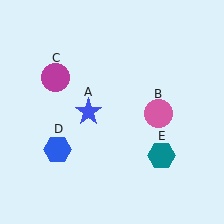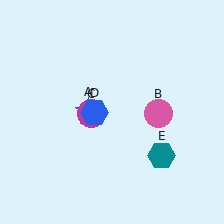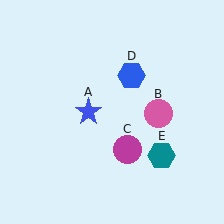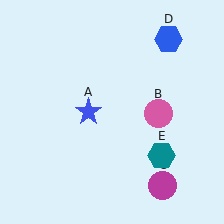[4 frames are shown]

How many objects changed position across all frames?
2 objects changed position: magenta circle (object C), blue hexagon (object D).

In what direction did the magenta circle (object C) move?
The magenta circle (object C) moved down and to the right.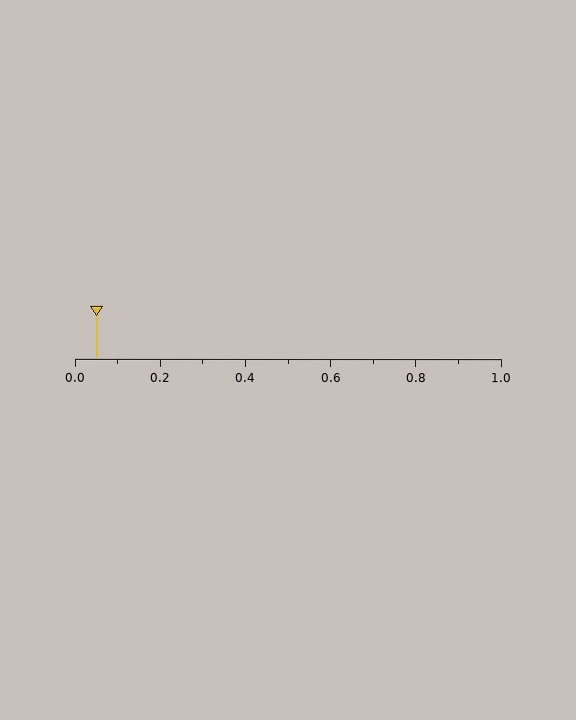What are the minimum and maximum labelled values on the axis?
The axis runs from 0.0 to 1.0.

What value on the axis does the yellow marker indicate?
The marker indicates approximately 0.05.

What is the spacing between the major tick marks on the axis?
The major ticks are spaced 0.2 apart.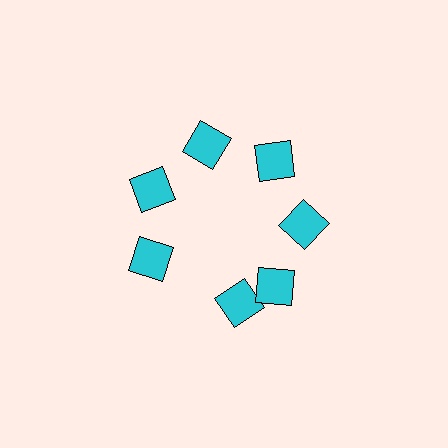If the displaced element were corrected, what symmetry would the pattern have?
It would have 7-fold rotational symmetry — the pattern would map onto itself every 51 degrees.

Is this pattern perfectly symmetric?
No. The 7 cyan squares are arranged in a ring, but one element near the 6 o'clock position is rotated out of alignment along the ring, breaking the 7-fold rotational symmetry.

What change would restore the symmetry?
The symmetry would be restored by rotating it back into even spacing with its neighbors so that all 7 squares sit at equal angles and equal distance from the center.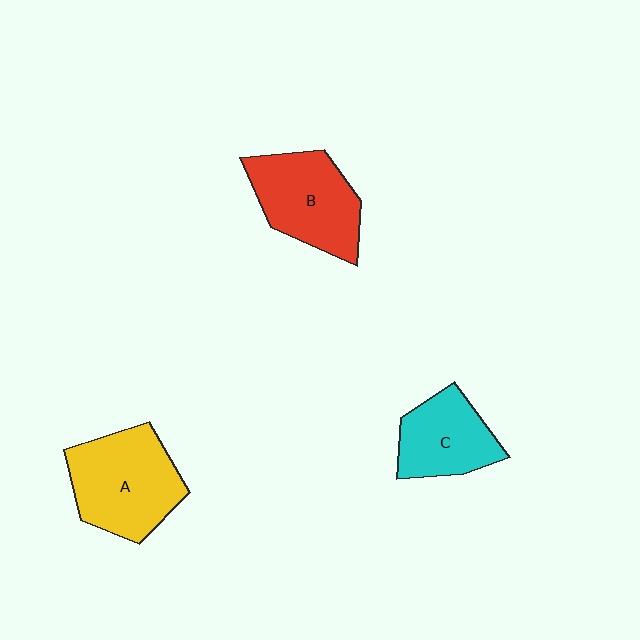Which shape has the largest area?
Shape A (yellow).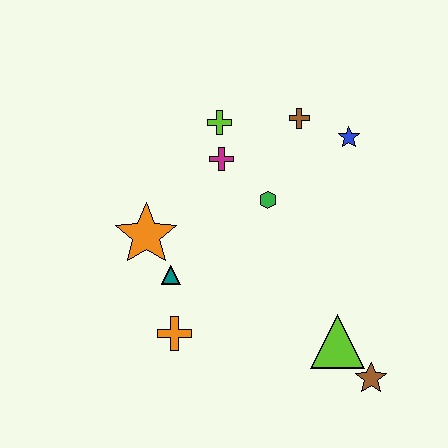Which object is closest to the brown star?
The lime triangle is closest to the brown star.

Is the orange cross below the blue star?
Yes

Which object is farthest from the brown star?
The lime cross is farthest from the brown star.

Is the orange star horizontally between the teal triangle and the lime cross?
No